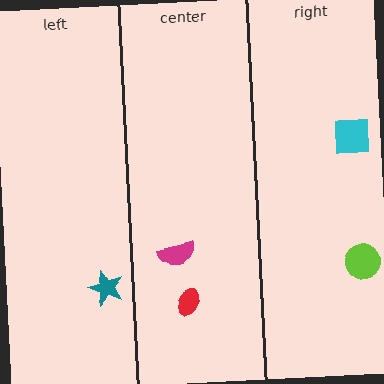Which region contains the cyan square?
The right region.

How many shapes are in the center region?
2.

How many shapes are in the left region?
1.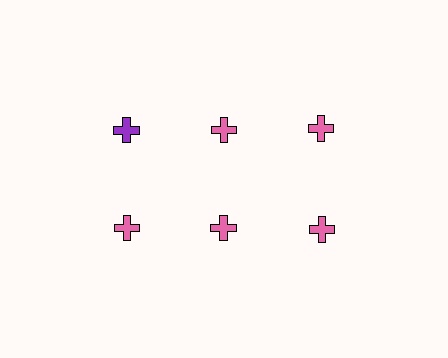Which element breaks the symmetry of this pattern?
The purple cross in the top row, leftmost column breaks the symmetry. All other shapes are pink crosses.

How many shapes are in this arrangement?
There are 6 shapes arranged in a grid pattern.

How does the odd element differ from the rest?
It has a different color: purple instead of pink.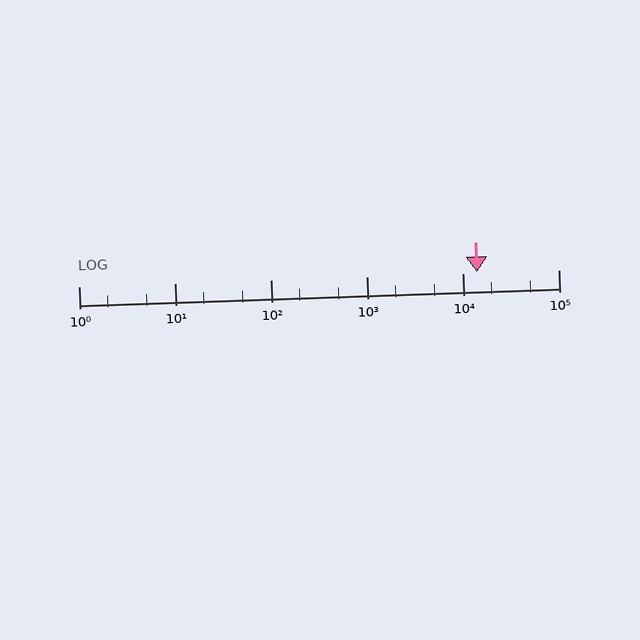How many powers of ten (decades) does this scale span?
The scale spans 5 decades, from 1 to 100000.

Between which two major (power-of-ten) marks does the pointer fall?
The pointer is between 10000 and 100000.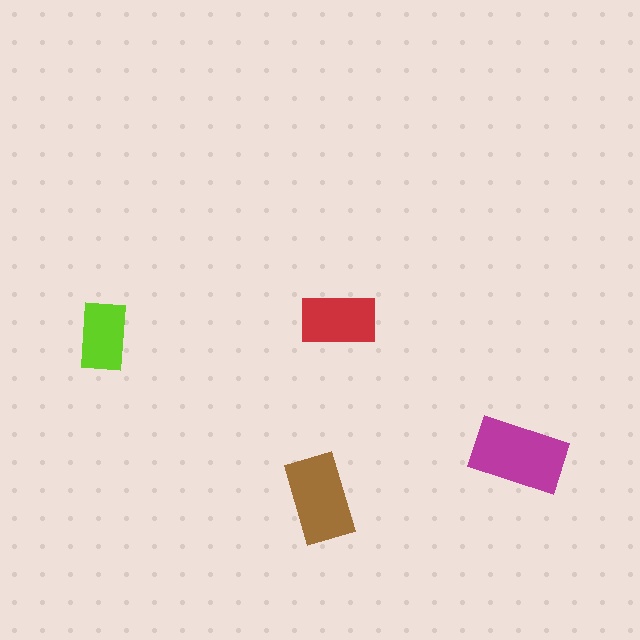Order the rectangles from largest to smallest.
the magenta one, the brown one, the red one, the lime one.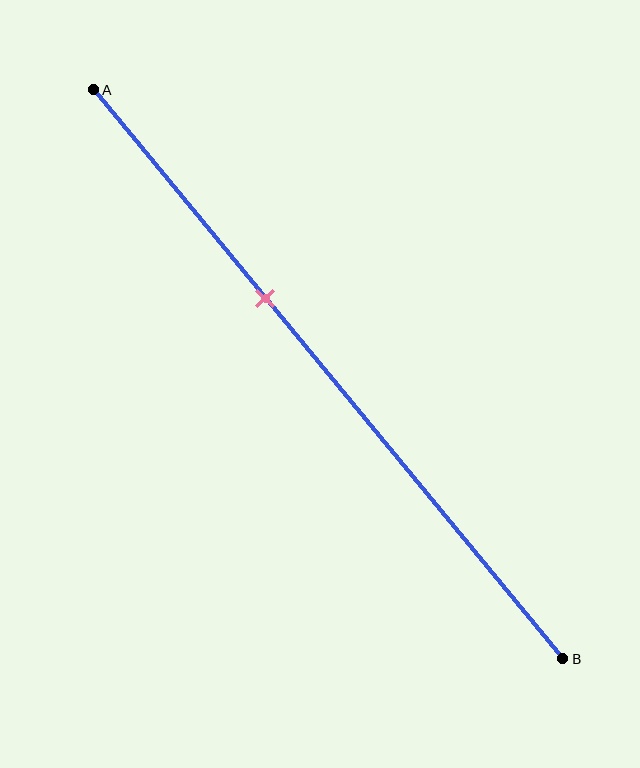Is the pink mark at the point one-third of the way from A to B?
No, the mark is at about 35% from A, not at the 33% one-third point.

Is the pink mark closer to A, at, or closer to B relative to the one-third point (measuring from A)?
The pink mark is closer to point B than the one-third point of segment AB.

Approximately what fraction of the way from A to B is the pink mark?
The pink mark is approximately 35% of the way from A to B.